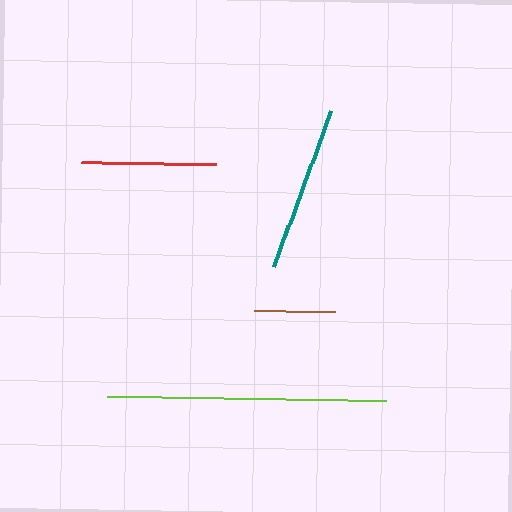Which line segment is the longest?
The lime line is the longest at approximately 279 pixels.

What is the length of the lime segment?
The lime segment is approximately 279 pixels long.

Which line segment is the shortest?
The brown line is the shortest at approximately 80 pixels.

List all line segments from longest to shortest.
From longest to shortest: lime, teal, red, brown.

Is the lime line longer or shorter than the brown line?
The lime line is longer than the brown line.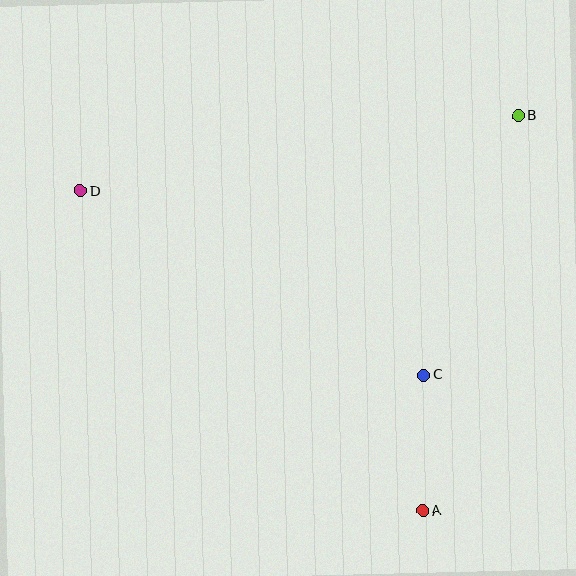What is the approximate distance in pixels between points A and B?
The distance between A and B is approximately 406 pixels.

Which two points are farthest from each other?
Points A and D are farthest from each other.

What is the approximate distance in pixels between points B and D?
The distance between B and D is approximately 444 pixels.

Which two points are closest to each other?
Points A and C are closest to each other.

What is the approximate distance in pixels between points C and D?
The distance between C and D is approximately 390 pixels.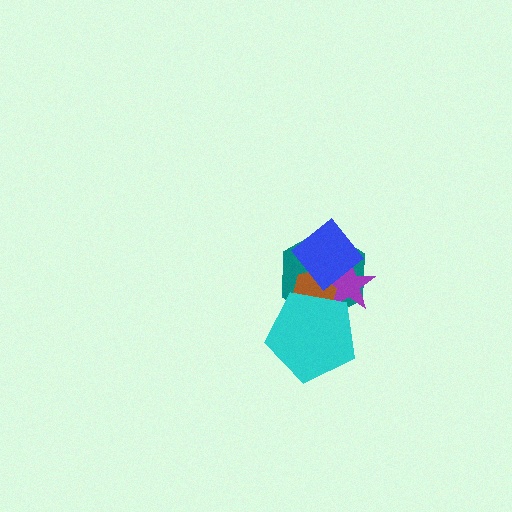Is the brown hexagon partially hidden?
Yes, it is partially covered by another shape.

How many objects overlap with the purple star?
4 objects overlap with the purple star.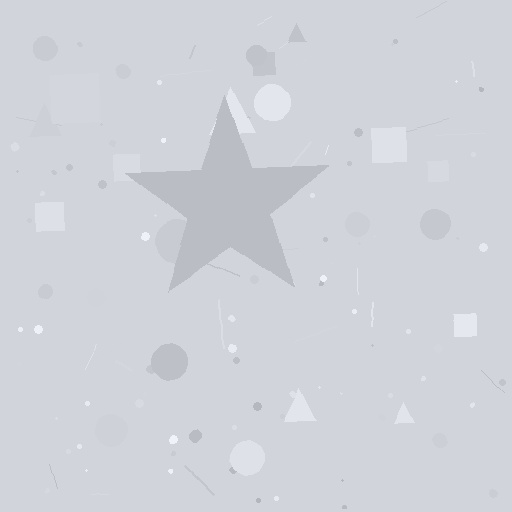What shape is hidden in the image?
A star is hidden in the image.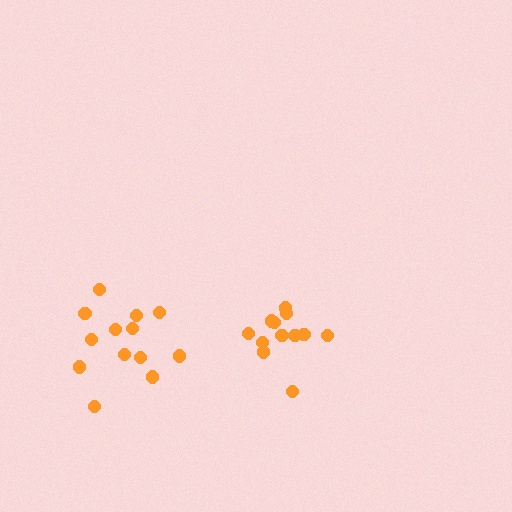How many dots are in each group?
Group 1: 13 dots, Group 2: 13 dots (26 total).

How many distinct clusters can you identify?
There are 2 distinct clusters.